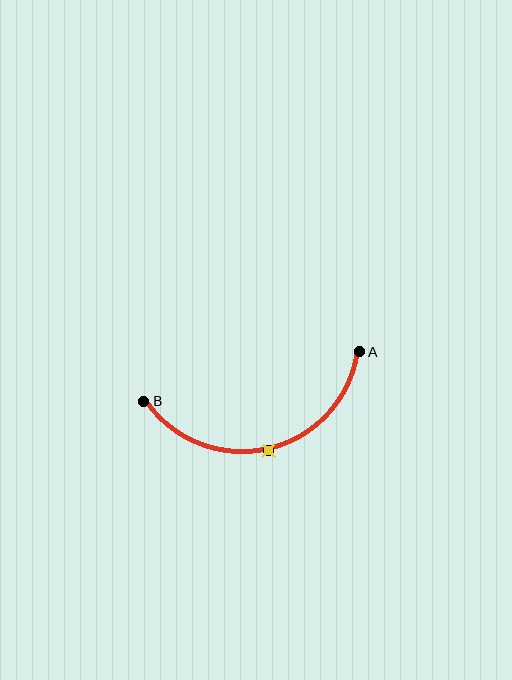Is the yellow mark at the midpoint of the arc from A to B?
Yes. The yellow mark lies on the arc at equal arc-length from both A and B — it is the arc midpoint.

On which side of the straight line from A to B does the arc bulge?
The arc bulges below the straight line connecting A and B.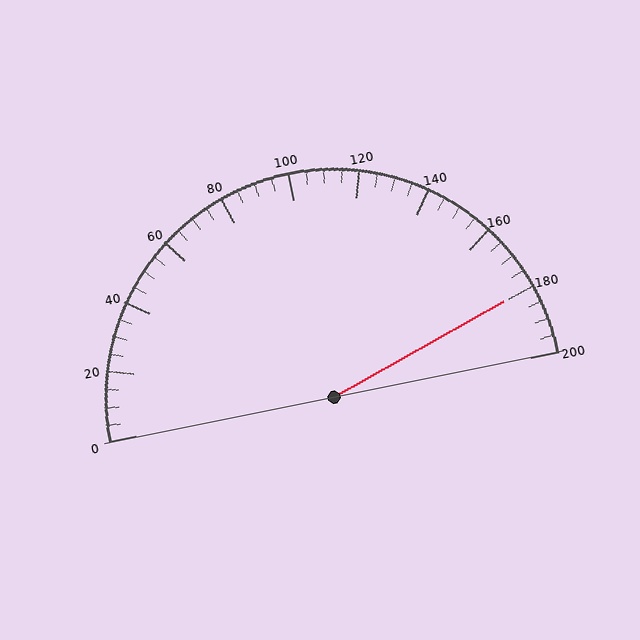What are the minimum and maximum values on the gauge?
The gauge ranges from 0 to 200.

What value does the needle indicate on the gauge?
The needle indicates approximately 180.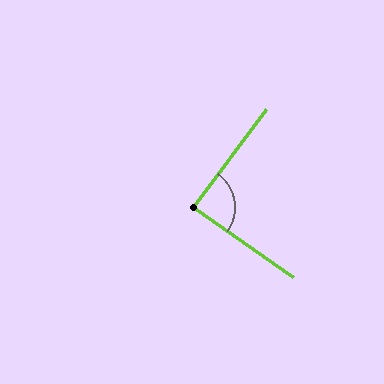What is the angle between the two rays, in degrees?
Approximately 89 degrees.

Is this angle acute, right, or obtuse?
It is approximately a right angle.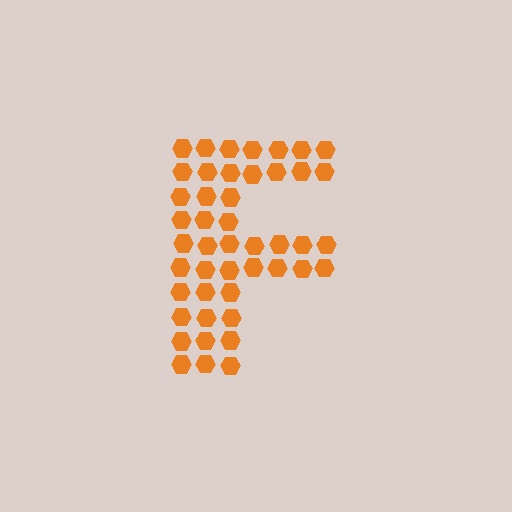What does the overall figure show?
The overall figure shows the letter F.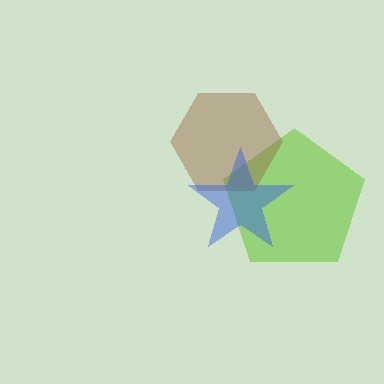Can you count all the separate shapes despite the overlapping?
Yes, there are 3 separate shapes.